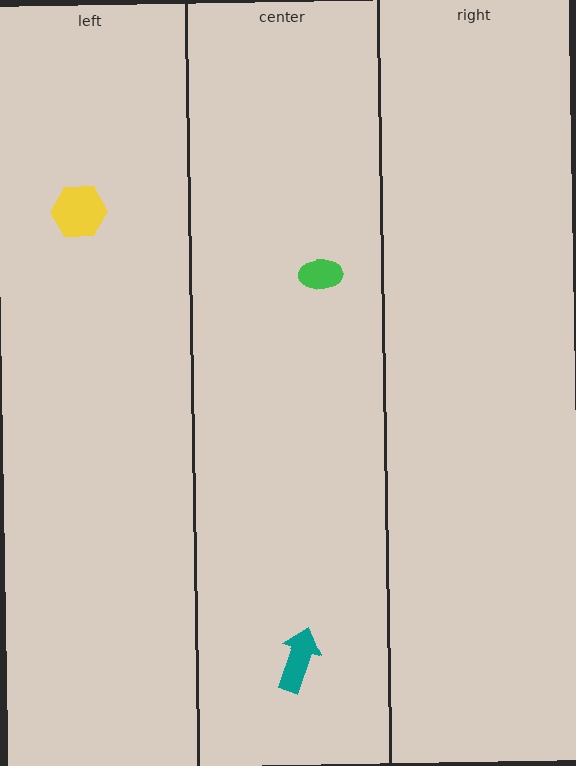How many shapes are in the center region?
2.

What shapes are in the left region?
The yellow hexagon.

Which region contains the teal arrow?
The center region.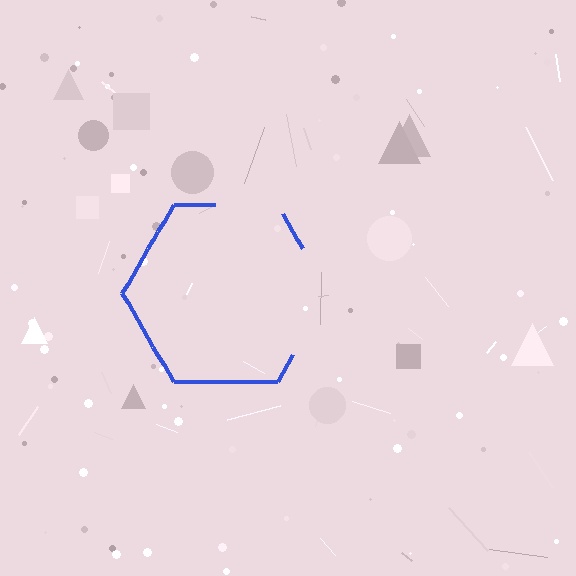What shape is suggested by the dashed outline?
The dashed outline suggests a hexagon.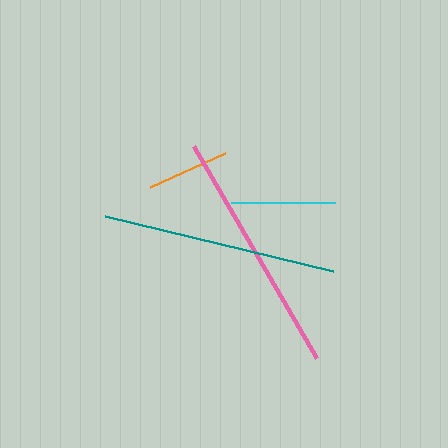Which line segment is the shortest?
The orange line is the shortest at approximately 82 pixels.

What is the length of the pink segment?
The pink segment is approximately 246 pixels long.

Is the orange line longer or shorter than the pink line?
The pink line is longer than the orange line.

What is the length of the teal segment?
The teal segment is approximately 235 pixels long.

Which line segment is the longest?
The pink line is the longest at approximately 246 pixels.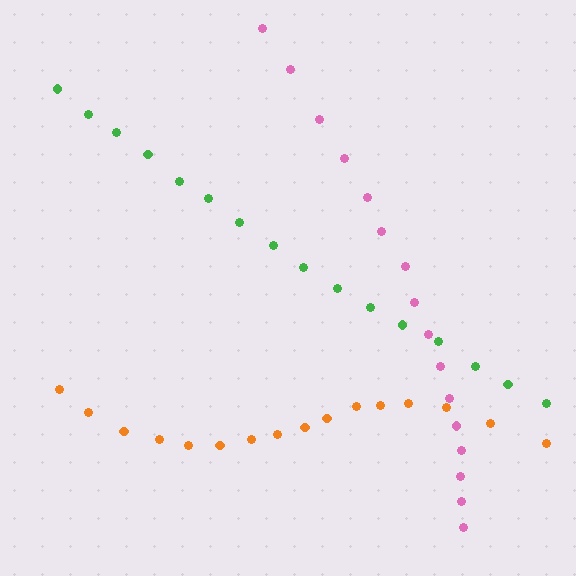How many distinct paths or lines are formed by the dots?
There are 3 distinct paths.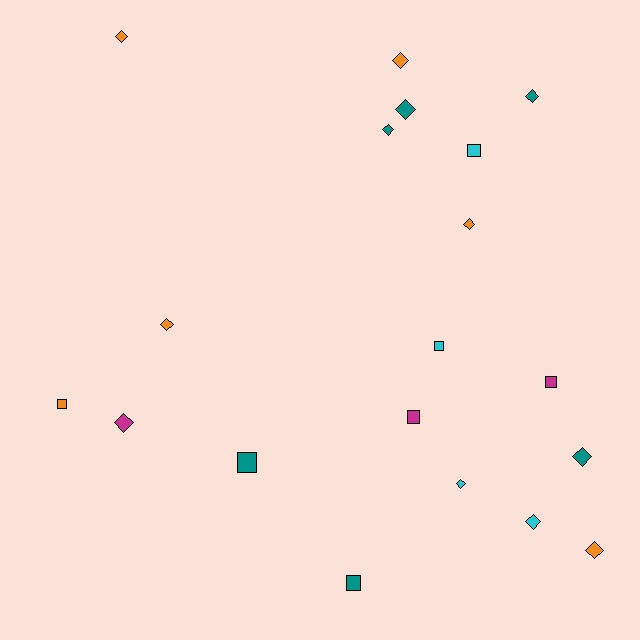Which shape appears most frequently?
Diamond, with 12 objects.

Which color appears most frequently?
Orange, with 6 objects.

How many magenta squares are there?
There are 2 magenta squares.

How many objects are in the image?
There are 19 objects.